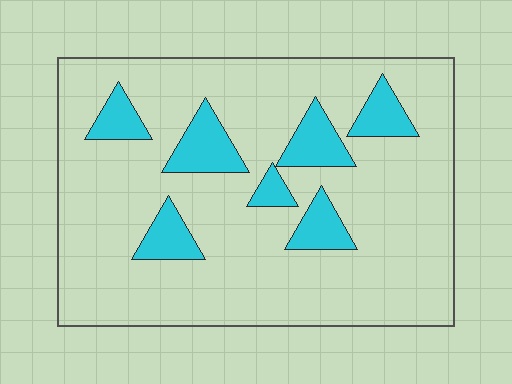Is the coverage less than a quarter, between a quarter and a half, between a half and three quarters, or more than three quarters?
Less than a quarter.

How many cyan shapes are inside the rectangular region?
7.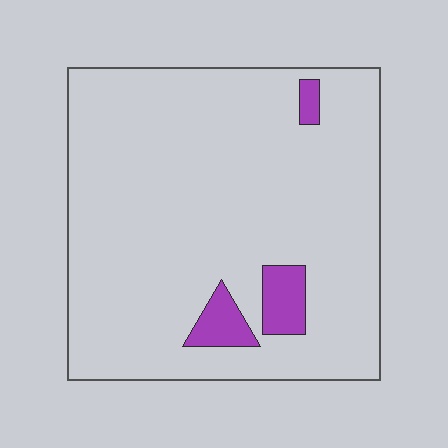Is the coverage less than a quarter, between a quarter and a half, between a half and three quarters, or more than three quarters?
Less than a quarter.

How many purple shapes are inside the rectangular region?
3.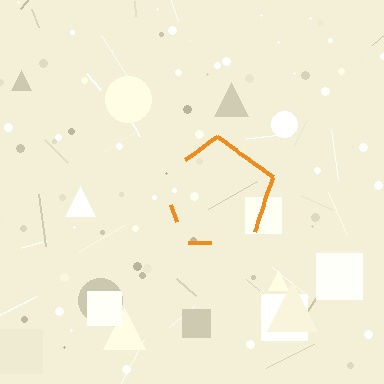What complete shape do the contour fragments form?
The contour fragments form a pentagon.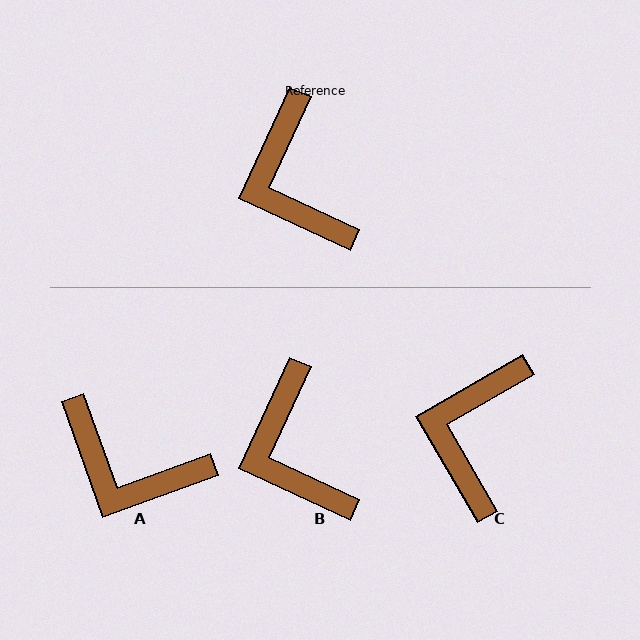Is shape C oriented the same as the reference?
No, it is off by about 35 degrees.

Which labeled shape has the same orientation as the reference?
B.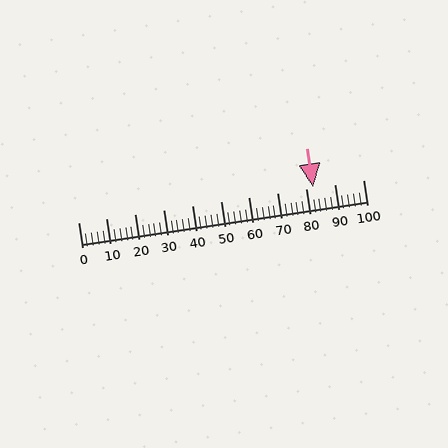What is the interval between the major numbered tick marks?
The major tick marks are spaced 10 units apart.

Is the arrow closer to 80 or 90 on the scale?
The arrow is closer to 80.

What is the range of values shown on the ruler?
The ruler shows values from 0 to 100.